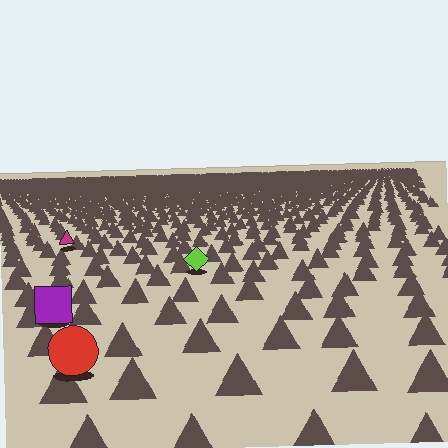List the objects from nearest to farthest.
From nearest to farthest: the red circle, the purple square, the lime diamond, the magenta triangle.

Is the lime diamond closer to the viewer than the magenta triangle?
Yes. The lime diamond is closer — you can tell from the texture gradient: the ground texture is coarser near it.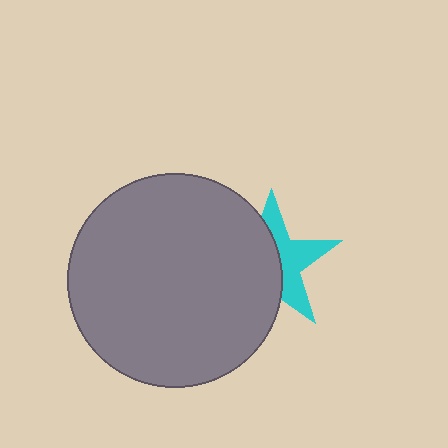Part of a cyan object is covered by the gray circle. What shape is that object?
It is a star.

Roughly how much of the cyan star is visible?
A small part of it is visible (roughly 45%).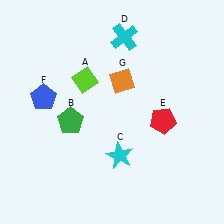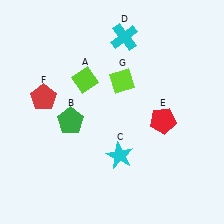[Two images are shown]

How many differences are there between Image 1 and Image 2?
There are 2 differences between the two images.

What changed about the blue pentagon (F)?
In Image 1, F is blue. In Image 2, it changed to red.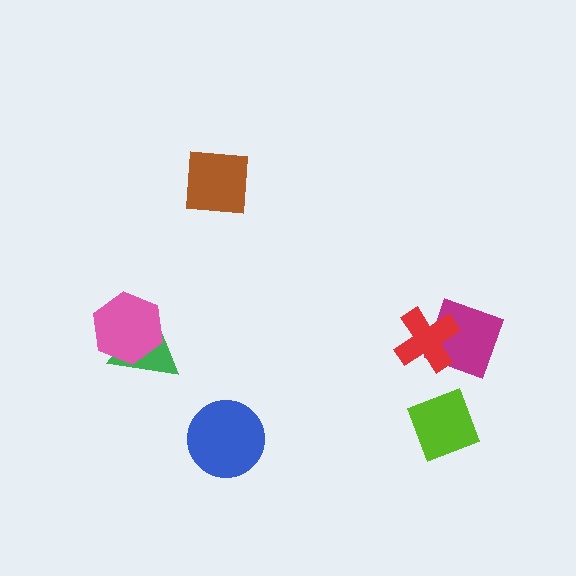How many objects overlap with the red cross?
1 object overlaps with the red cross.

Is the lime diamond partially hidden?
No, no other shape covers it.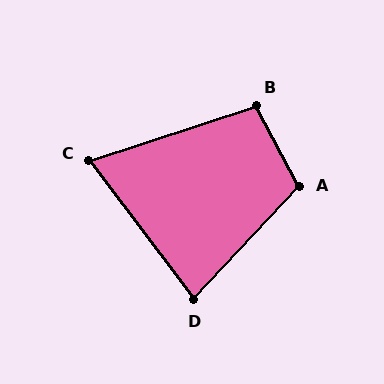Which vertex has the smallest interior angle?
C, at approximately 71 degrees.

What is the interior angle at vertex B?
Approximately 100 degrees (obtuse).